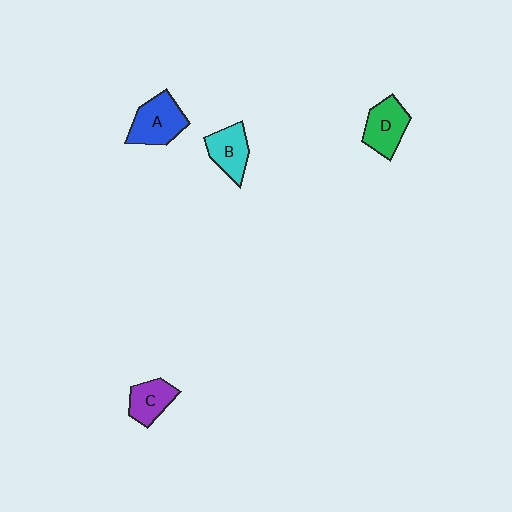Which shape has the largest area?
Shape A (blue).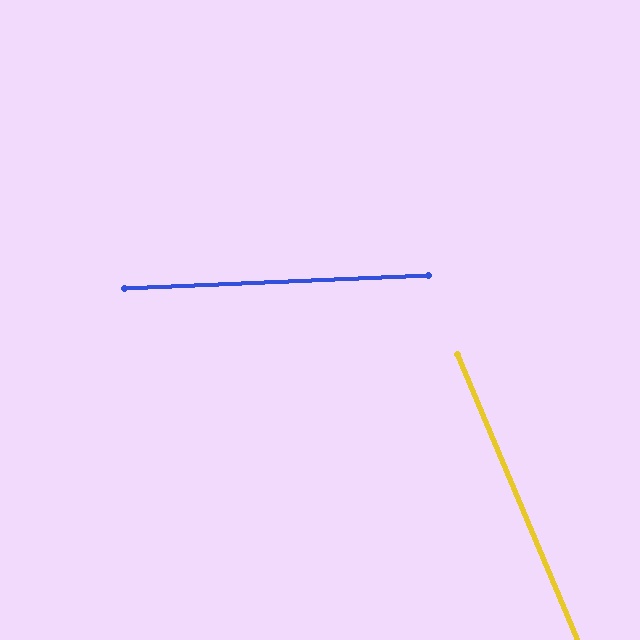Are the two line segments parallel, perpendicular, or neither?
Neither parallel nor perpendicular — they differ by about 70°.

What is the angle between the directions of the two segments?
Approximately 70 degrees.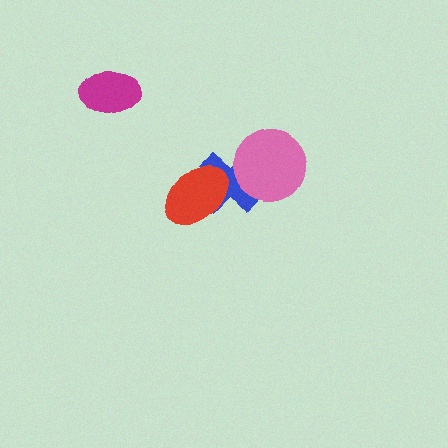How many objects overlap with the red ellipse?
1 object overlaps with the red ellipse.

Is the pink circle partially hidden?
No, no other shape covers it.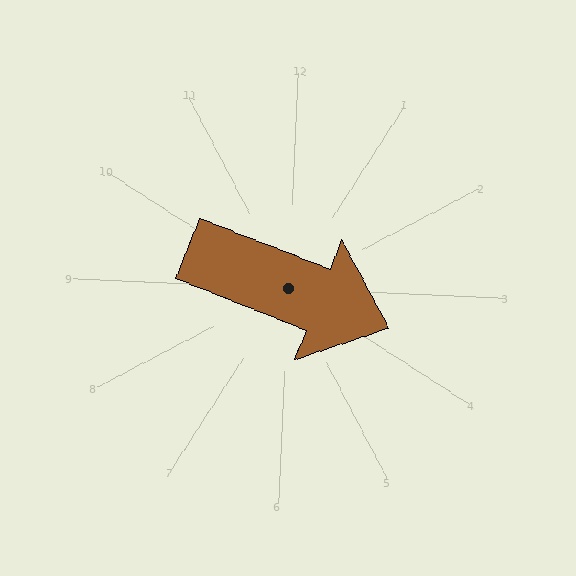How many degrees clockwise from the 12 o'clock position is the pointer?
Approximately 109 degrees.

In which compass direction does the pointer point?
East.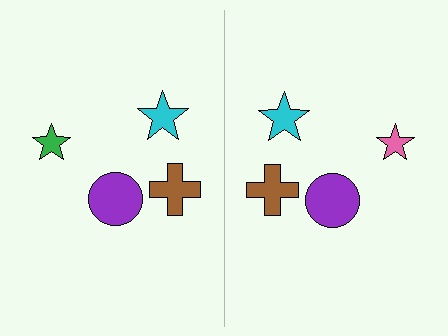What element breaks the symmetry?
The pink star on the right side breaks the symmetry — its mirror counterpart is green.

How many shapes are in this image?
There are 8 shapes in this image.